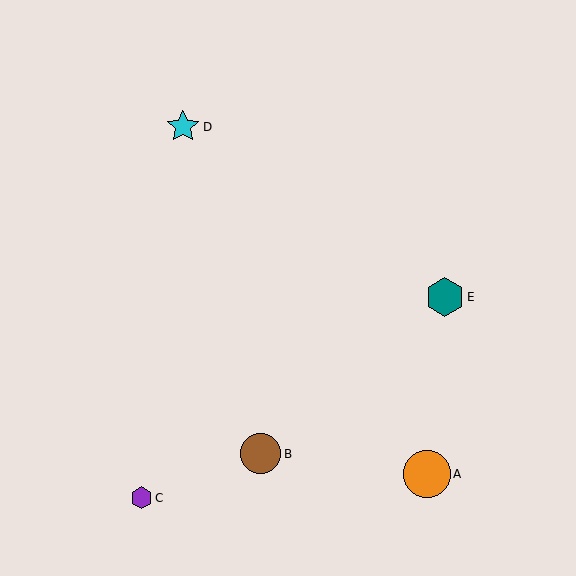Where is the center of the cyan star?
The center of the cyan star is at (183, 127).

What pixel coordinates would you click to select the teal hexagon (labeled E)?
Click at (445, 297) to select the teal hexagon E.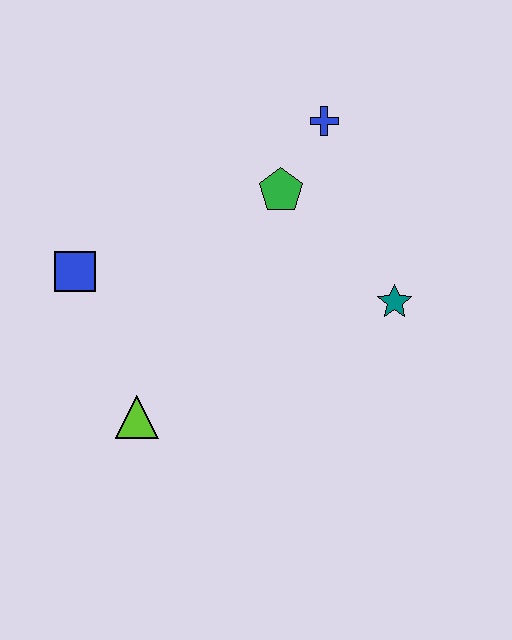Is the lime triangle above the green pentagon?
No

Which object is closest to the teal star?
The green pentagon is closest to the teal star.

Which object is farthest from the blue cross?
The lime triangle is farthest from the blue cross.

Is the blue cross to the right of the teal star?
No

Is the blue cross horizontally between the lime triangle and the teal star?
Yes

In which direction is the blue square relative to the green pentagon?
The blue square is to the left of the green pentagon.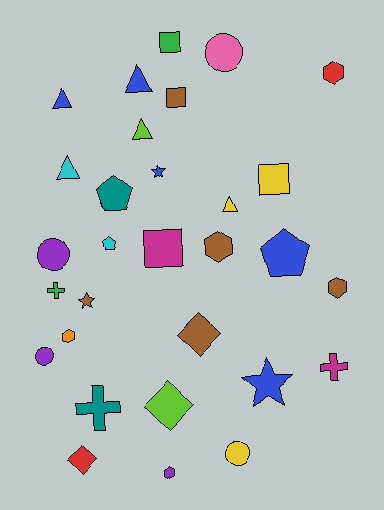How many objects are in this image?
There are 30 objects.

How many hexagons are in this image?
There are 5 hexagons.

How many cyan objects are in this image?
There are 2 cyan objects.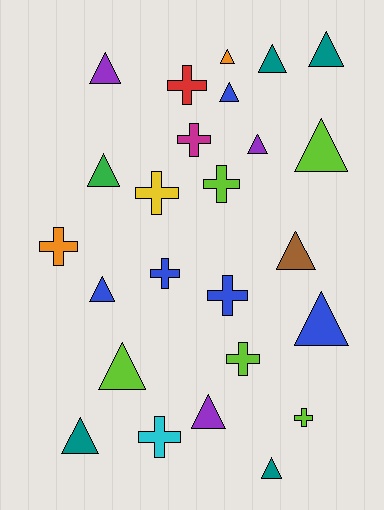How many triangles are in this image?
There are 15 triangles.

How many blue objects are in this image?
There are 5 blue objects.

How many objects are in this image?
There are 25 objects.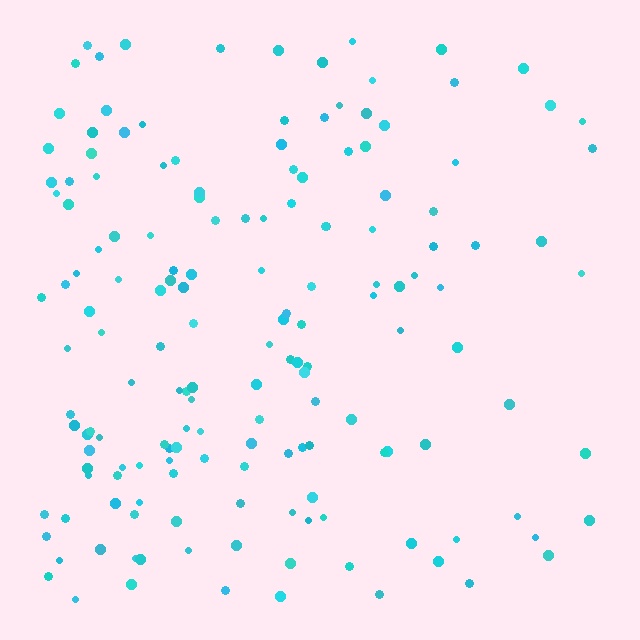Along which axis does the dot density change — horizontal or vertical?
Horizontal.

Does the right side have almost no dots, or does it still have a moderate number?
Still a moderate number, just noticeably fewer than the left.